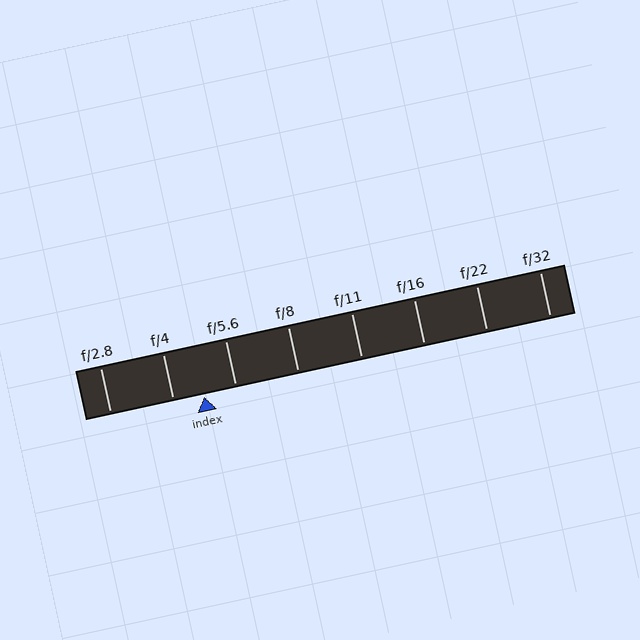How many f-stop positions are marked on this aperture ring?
There are 8 f-stop positions marked.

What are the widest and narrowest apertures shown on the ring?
The widest aperture shown is f/2.8 and the narrowest is f/32.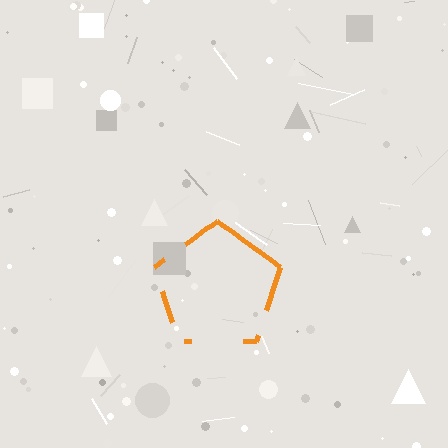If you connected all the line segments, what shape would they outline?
They would outline a pentagon.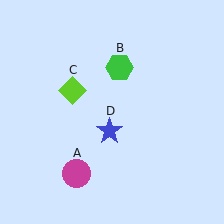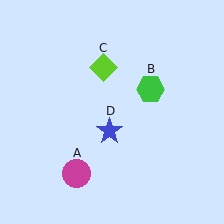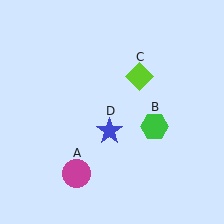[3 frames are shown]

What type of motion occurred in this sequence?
The green hexagon (object B), lime diamond (object C) rotated clockwise around the center of the scene.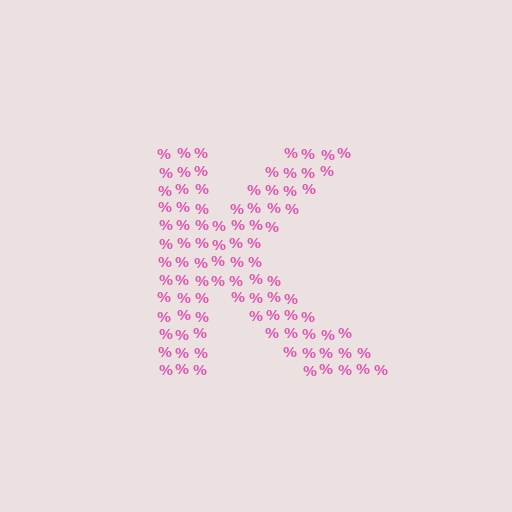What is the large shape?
The large shape is the letter K.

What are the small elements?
The small elements are percent signs.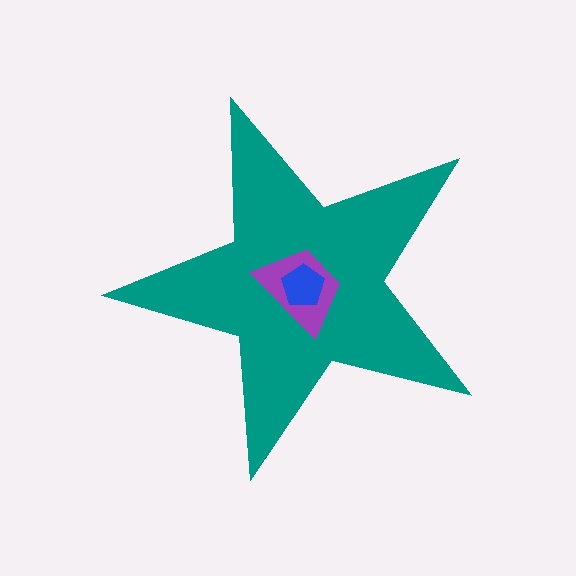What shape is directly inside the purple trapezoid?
The blue pentagon.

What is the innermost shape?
The blue pentagon.